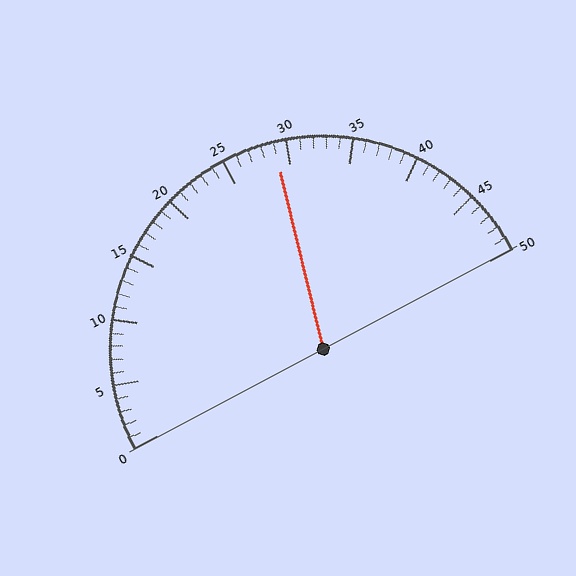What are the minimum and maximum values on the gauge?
The gauge ranges from 0 to 50.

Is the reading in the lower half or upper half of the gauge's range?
The reading is in the upper half of the range (0 to 50).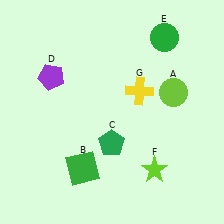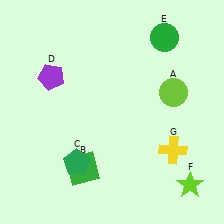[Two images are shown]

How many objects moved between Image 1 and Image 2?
3 objects moved between the two images.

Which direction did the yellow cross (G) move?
The yellow cross (G) moved down.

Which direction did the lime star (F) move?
The lime star (F) moved right.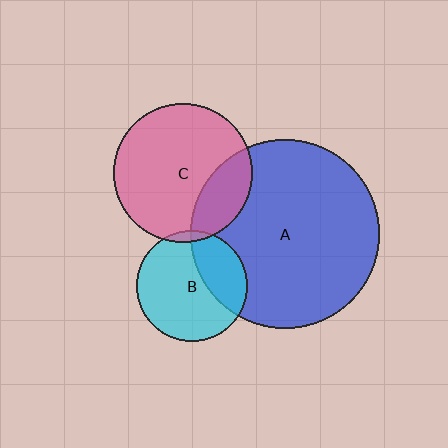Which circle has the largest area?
Circle A (blue).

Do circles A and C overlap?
Yes.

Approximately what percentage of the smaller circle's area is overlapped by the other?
Approximately 25%.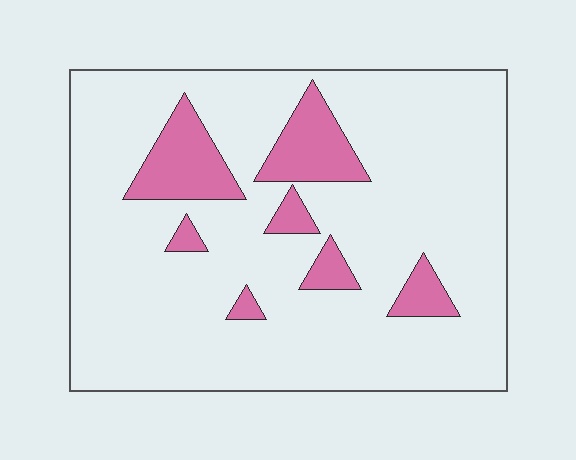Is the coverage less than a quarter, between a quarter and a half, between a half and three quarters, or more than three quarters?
Less than a quarter.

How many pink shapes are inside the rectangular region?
7.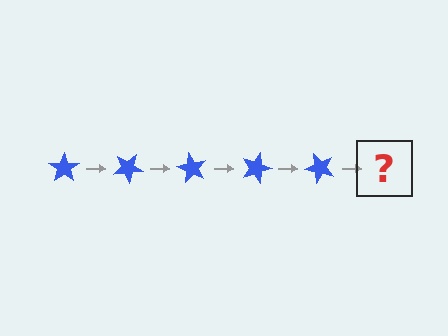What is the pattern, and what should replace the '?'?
The pattern is that the star rotates 30 degrees each step. The '?' should be a blue star rotated 150 degrees.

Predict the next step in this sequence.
The next step is a blue star rotated 150 degrees.